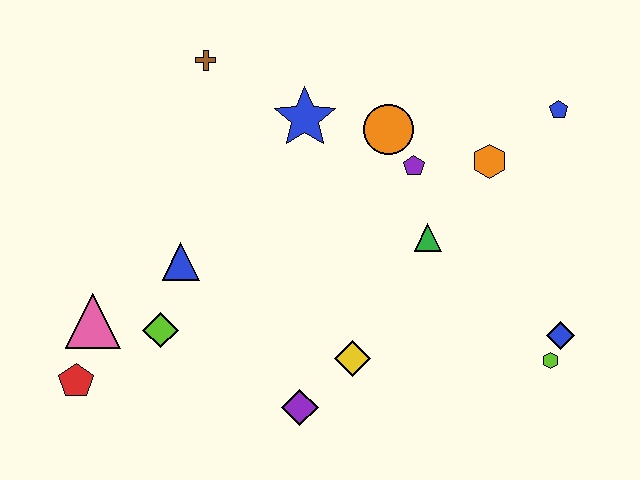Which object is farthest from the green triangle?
The red pentagon is farthest from the green triangle.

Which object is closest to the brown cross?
The blue star is closest to the brown cross.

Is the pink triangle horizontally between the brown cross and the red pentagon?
Yes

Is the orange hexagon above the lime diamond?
Yes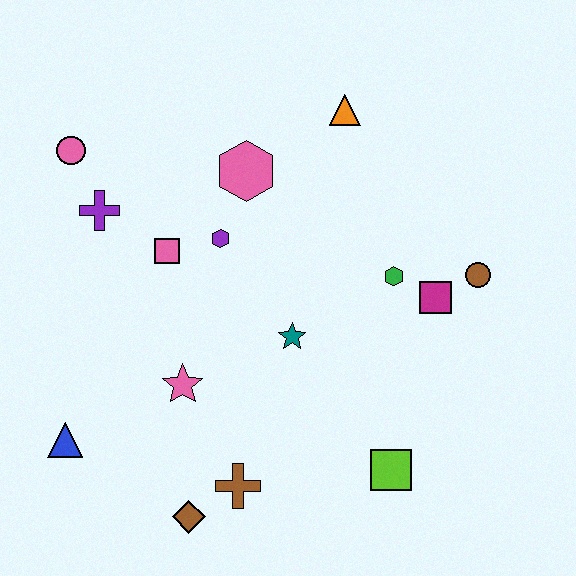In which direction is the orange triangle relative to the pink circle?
The orange triangle is to the right of the pink circle.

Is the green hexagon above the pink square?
No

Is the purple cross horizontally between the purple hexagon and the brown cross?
No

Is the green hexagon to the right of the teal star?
Yes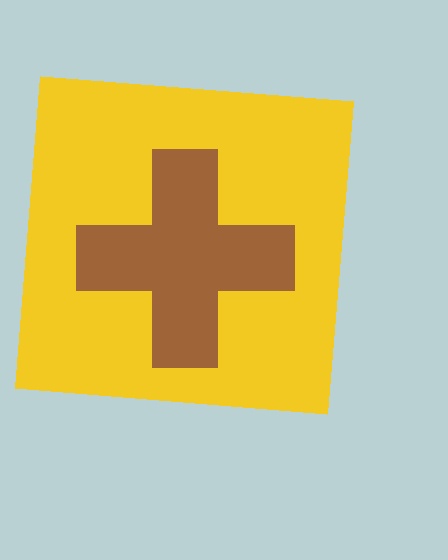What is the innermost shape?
The brown cross.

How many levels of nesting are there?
2.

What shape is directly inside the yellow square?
The brown cross.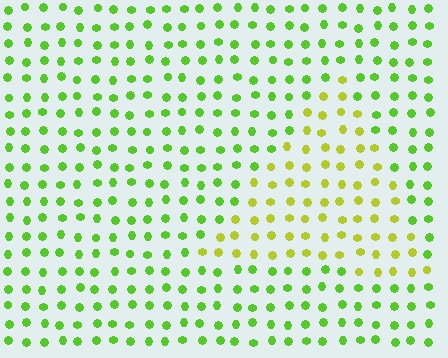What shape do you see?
I see a triangle.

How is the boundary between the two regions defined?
The boundary is defined purely by a slight shift in hue (about 35 degrees). Spacing, size, and orientation are identical on both sides.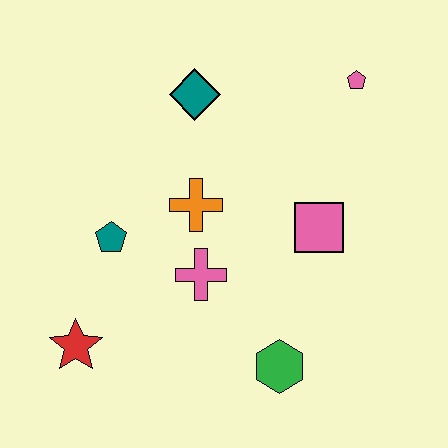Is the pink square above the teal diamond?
No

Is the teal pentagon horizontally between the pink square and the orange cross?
No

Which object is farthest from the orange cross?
The pink pentagon is farthest from the orange cross.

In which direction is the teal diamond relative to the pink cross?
The teal diamond is above the pink cross.